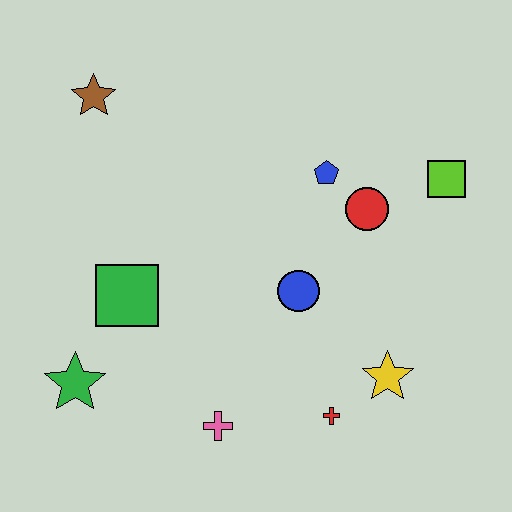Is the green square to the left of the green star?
No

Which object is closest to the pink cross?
The red cross is closest to the pink cross.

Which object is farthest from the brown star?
The yellow star is farthest from the brown star.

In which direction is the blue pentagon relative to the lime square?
The blue pentagon is to the left of the lime square.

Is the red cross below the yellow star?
Yes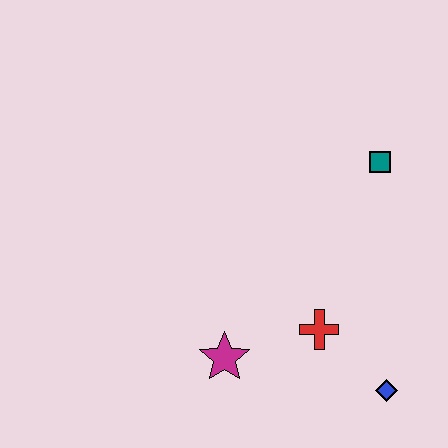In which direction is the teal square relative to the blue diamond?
The teal square is above the blue diamond.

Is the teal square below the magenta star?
No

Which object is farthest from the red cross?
The teal square is farthest from the red cross.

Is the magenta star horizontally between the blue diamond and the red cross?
No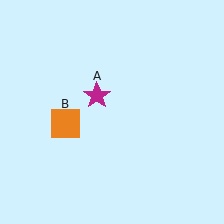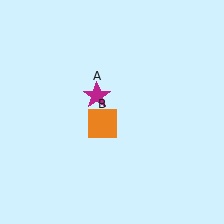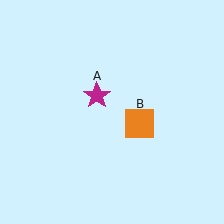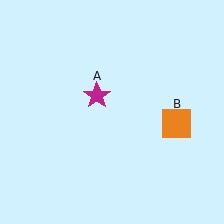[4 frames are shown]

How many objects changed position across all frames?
1 object changed position: orange square (object B).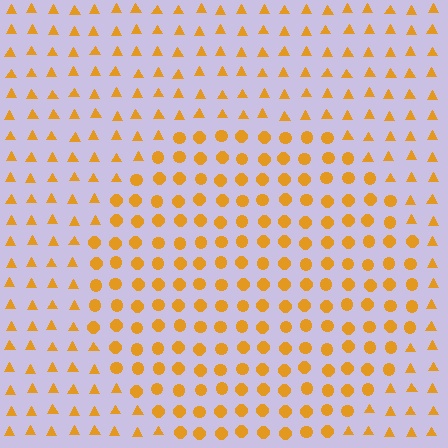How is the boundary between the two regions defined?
The boundary is defined by a change in element shape: circles inside vs. triangles outside. All elements share the same color and spacing.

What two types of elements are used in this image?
The image uses circles inside the circle region and triangles outside it.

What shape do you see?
I see a circle.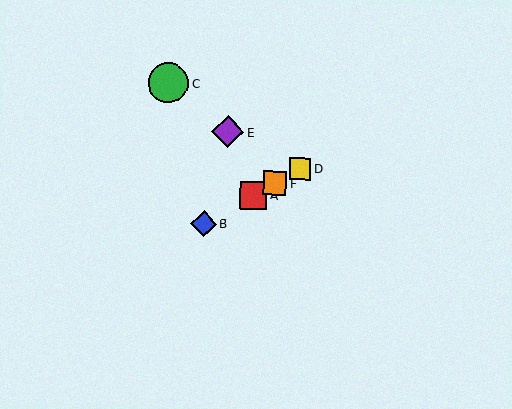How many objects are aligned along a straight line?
4 objects (A, B, D, F) are aligned along a straight line.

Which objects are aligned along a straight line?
Objects A, B, D, F are aligned along a straight line.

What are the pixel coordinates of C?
Object C is at (168, 83).